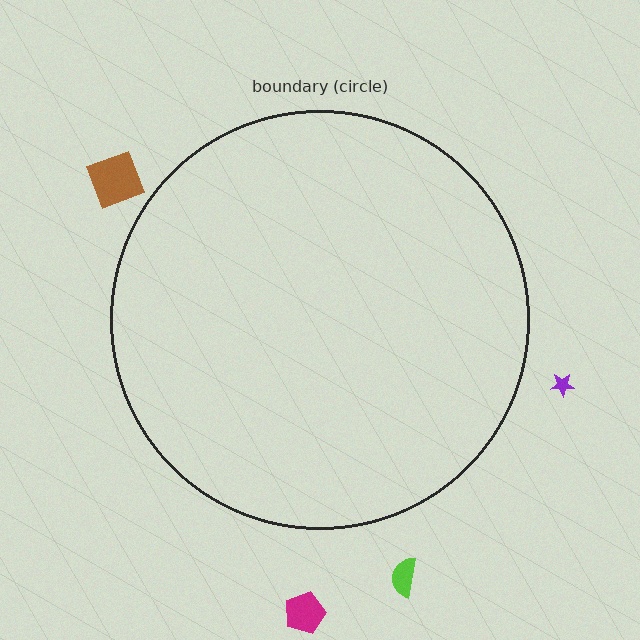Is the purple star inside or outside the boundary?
Outside.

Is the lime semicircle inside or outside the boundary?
Outside.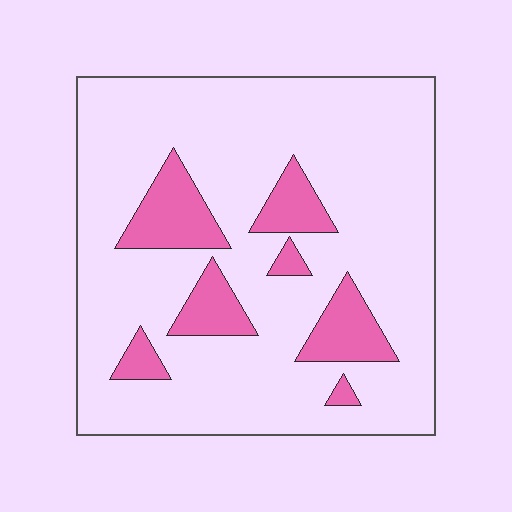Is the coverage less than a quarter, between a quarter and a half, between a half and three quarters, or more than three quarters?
Less than a quarter.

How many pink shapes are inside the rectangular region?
7.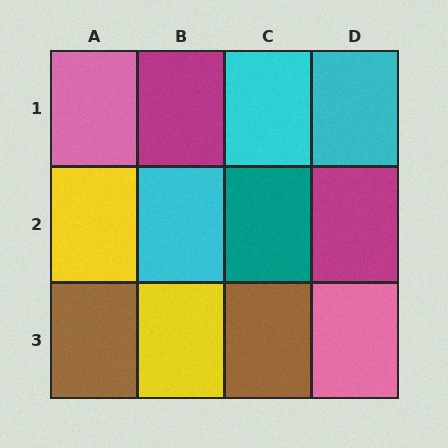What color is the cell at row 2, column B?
Cyan.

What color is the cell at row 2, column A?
Yellow.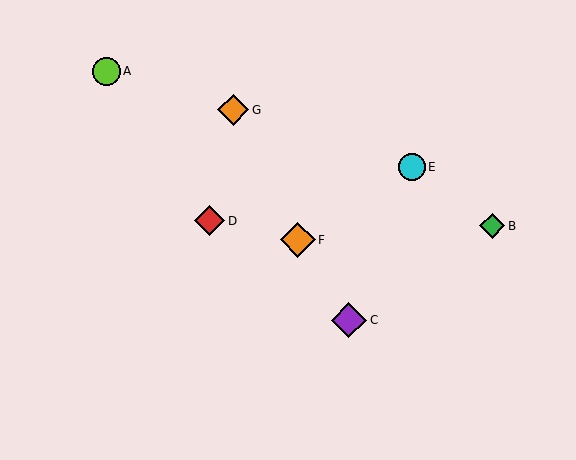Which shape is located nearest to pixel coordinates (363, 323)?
The purple diamond (labeled C) at (349, 320) is nearest to that location.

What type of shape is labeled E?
Shape E is a cyan circle.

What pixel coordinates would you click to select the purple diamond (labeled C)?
Click at (349, 320) to select the purple diamond C.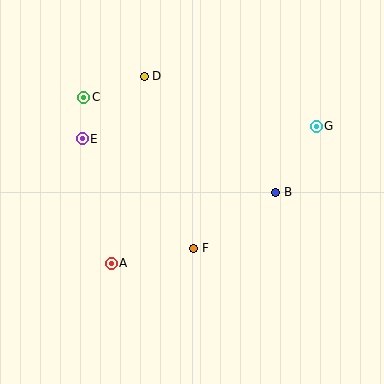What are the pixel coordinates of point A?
Point A is at (111, 263).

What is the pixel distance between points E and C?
The distance between E and C is 42 pixels.